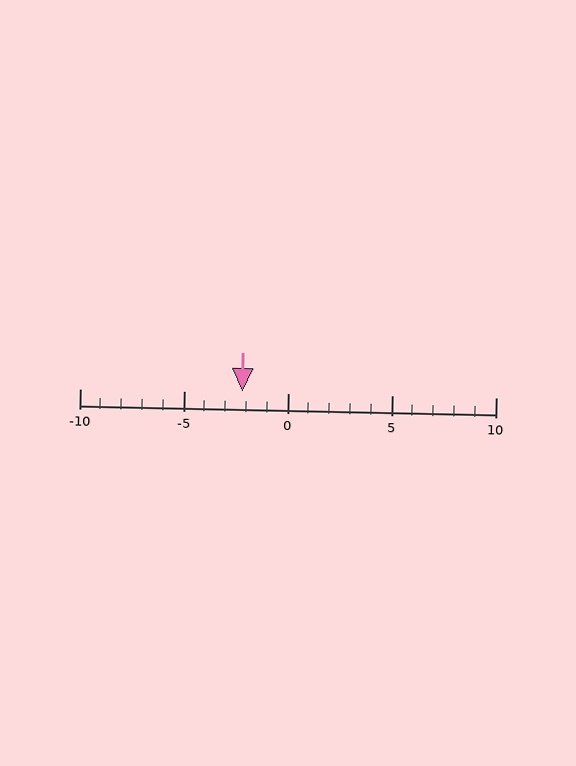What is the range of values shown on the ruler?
The ruler shows values from -10 to 10.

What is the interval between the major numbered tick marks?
The major tick marks are spaced 5 units apart.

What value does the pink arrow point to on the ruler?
The pink arrow points to approximately -2.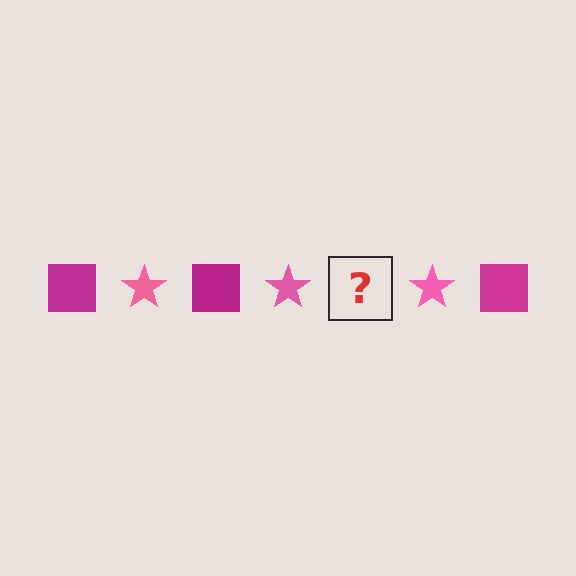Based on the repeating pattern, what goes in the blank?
The blank should be a magenta square.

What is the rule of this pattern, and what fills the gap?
The rule is that the pattern alternates between magenta square and pink star. The gap should be filled with a magenta square.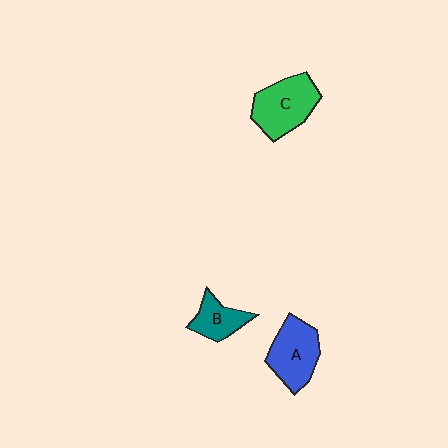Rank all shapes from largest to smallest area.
From largest to smallest: C (green), A (blue), B (teal).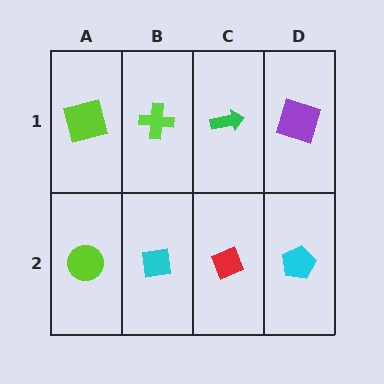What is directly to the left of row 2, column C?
A cyan square.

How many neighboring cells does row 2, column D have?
2.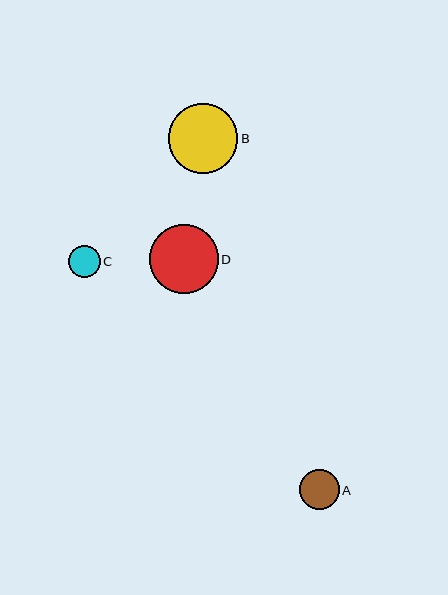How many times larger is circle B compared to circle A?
Circle B is approximately 1.8 times the size of circle A.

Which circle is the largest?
Circle B is the largest with a size of approximately 69 pixels.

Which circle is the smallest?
Circle C is the smallest with a size of approximately 32 pixels.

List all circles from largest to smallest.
From largest to smallest: B, D, A, C.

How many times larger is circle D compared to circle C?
Circle D is approximately 2.2 times the size of circle C.